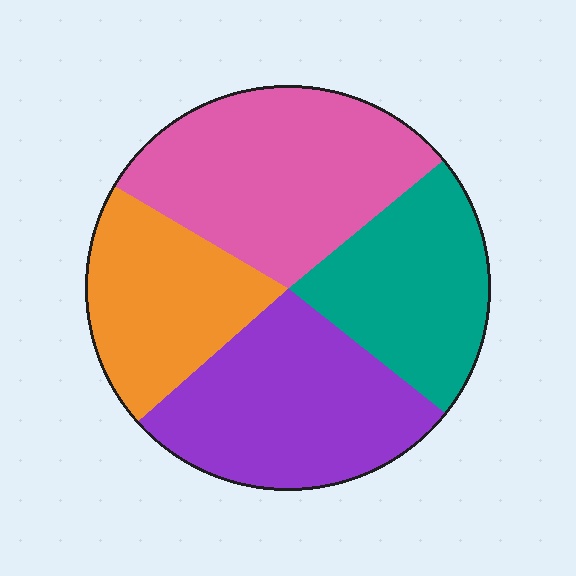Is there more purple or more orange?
Purple.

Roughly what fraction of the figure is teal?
Teal takes up between a sixth and a third of the figure.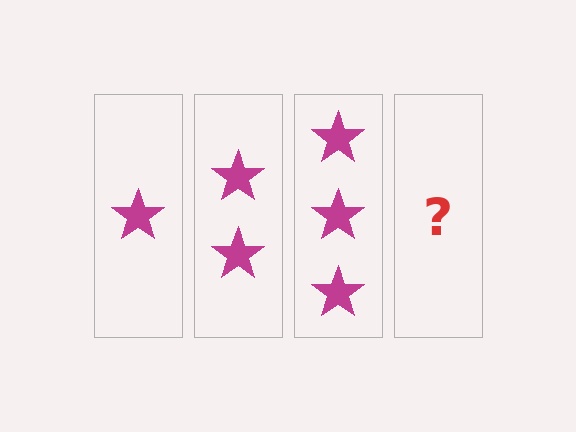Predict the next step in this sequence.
The next step is 4 stars.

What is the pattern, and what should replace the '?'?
The pattern is that each step adds one more star. The '?' should be 4 stars.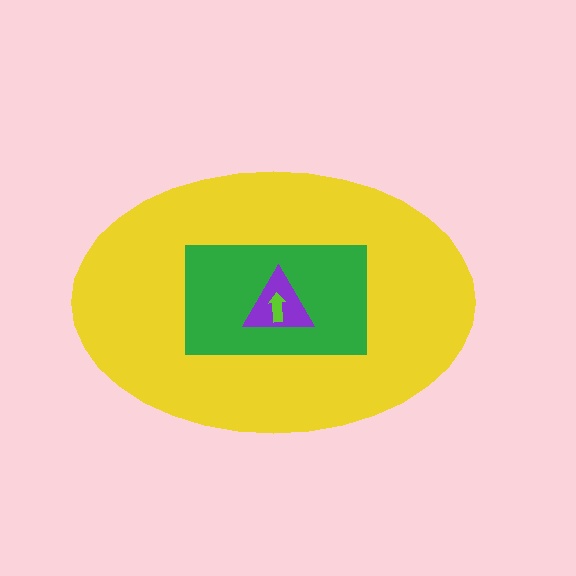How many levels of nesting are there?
4.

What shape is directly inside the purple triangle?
The lime arrow.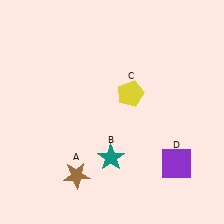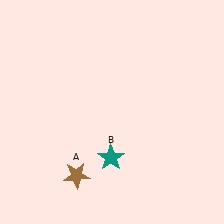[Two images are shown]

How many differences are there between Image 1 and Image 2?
There are 2 differences between the two images.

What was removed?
The yellow pentagon (C), the purple square (D) were removed in Image 2.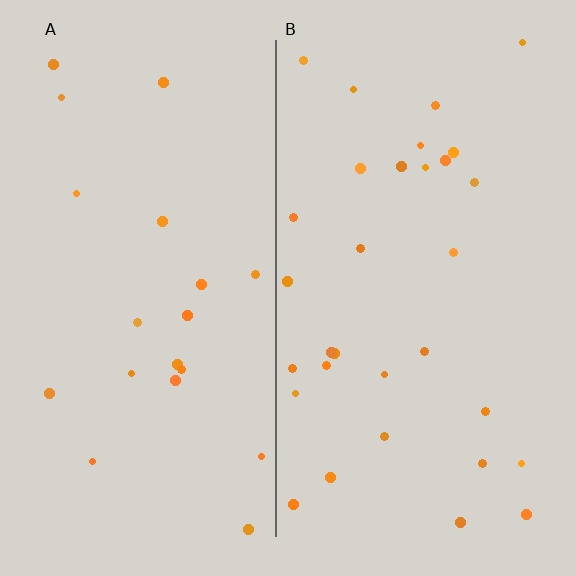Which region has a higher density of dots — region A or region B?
B (the right).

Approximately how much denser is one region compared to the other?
Approximately 1.6× — region B over region A.